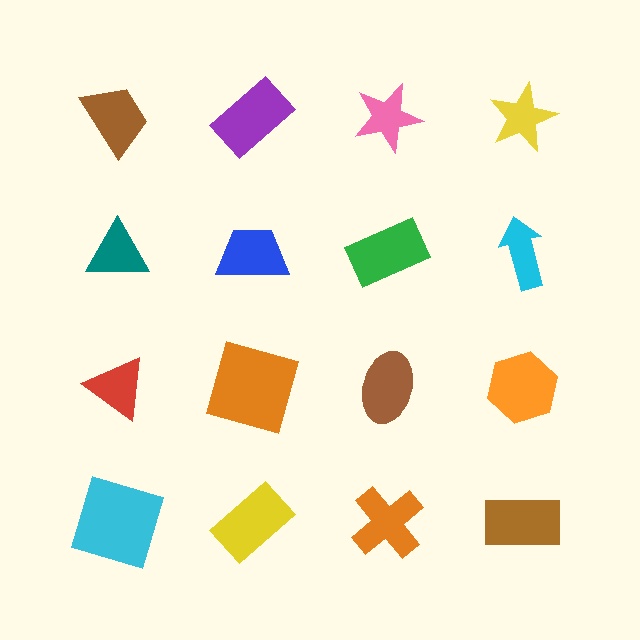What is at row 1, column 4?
A yellow star.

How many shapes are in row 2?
4 shapes.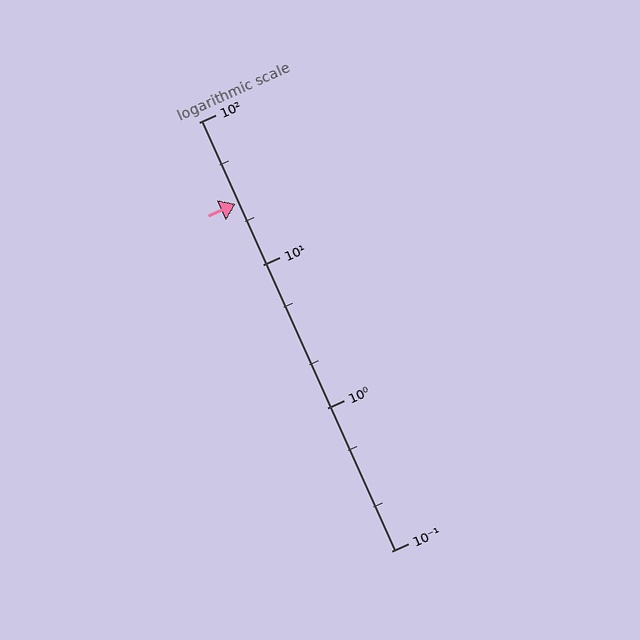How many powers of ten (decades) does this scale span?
The scale spans 3 decades, from 0.1 to 100.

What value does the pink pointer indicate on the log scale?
The pointer indicates approximately 27.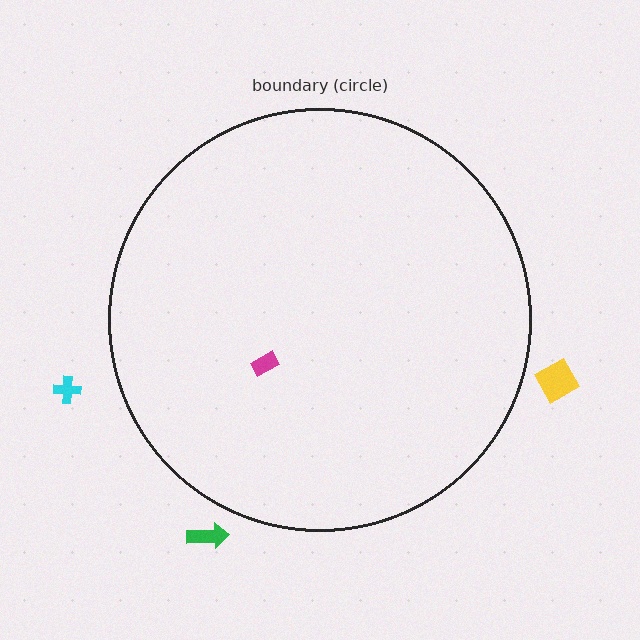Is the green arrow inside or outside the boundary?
Outside.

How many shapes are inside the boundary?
1 inside, 3 outside.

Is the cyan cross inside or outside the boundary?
Outside.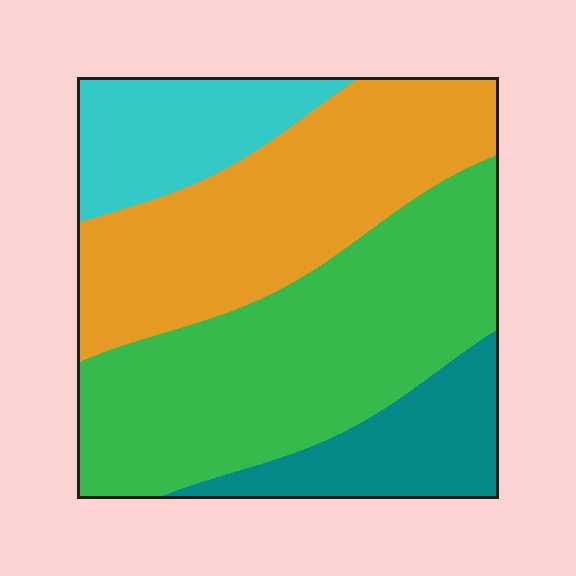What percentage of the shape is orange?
Orange covers 32% of the shape.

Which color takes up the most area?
Green, at roughly 40%.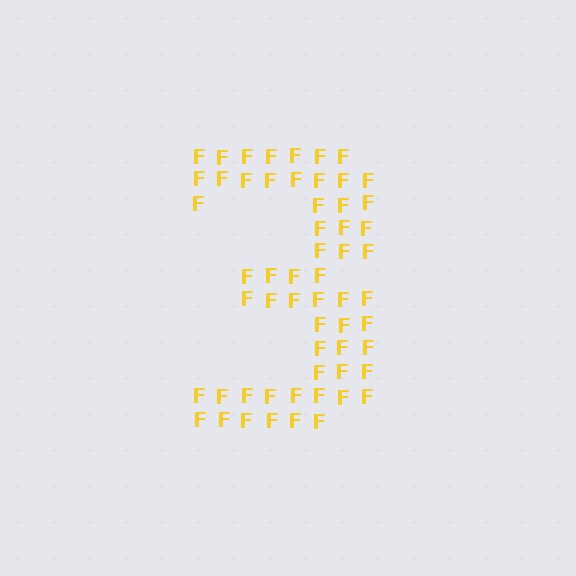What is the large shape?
The large shape is the digit 3.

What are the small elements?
The small elements are letter F's.